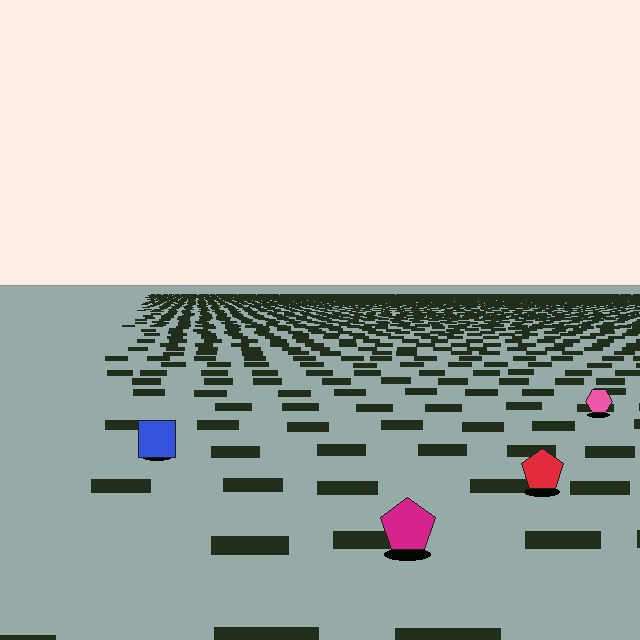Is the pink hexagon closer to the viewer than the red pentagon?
No. The red pentagon is closer — you can tell from the texture gradient: the ground texture is coarser near it.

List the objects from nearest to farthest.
From nearest to farthest: the magenta pentagon, the red pentagon, the blue square, the pink hexagon.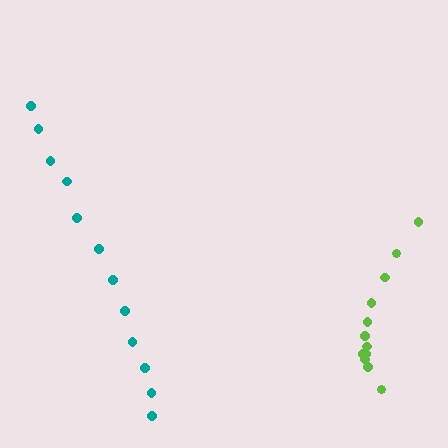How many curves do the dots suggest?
There are 2 distinct paths.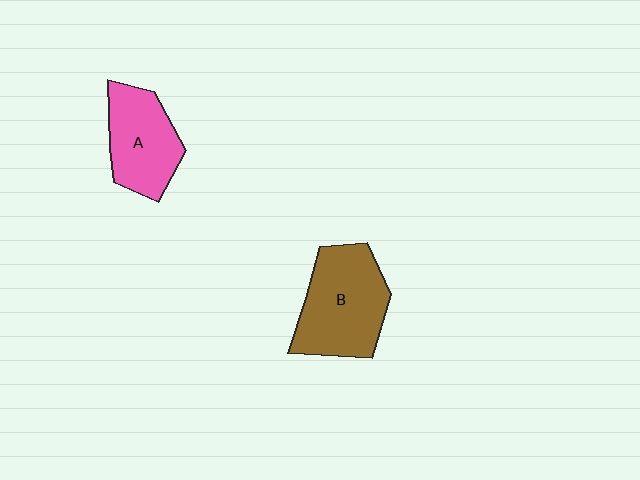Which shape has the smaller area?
Shape A (pink).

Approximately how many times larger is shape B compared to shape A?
Approximately 1.3 times.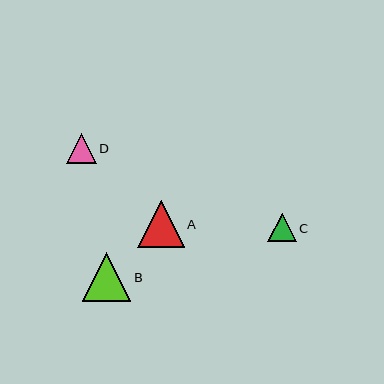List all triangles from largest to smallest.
From largest to smallest: B, A, D, C.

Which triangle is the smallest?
Triangle C is the smallest with a size of approximately 29 pixels.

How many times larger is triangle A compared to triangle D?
Triangle A is approximately 1.5 times the size of triangle D.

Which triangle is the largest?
Triangle B is the largest with a size of approximately 49 pixels.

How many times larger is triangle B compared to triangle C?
Triangle B is approximately 1.7 times the size of triangle C.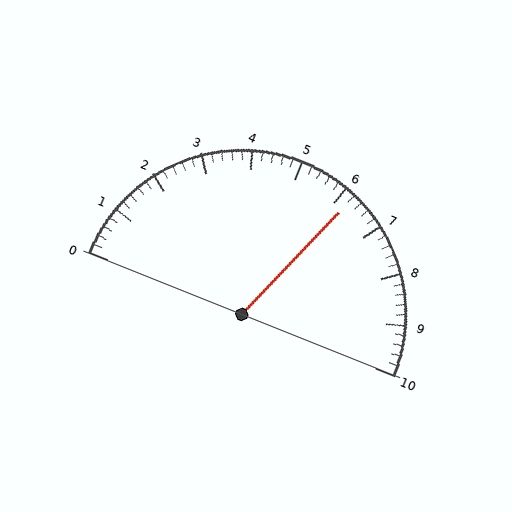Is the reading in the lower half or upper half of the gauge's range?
The reading is in the upper half of the range (0 to 10).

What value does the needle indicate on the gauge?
The needle indicates approximately 6.2.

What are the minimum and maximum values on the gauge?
The gauge ranges from 0 to 10.